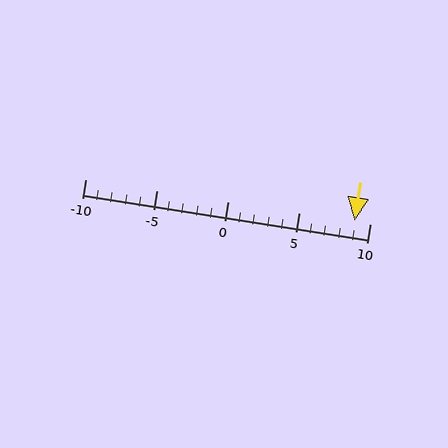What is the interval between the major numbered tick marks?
The major tick marks are spaced 5 units apart.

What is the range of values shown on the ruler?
The ruler shows values from -10 to 10.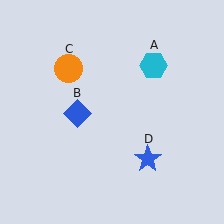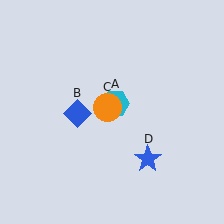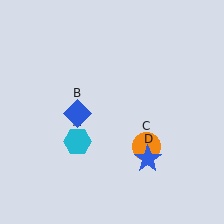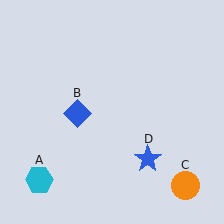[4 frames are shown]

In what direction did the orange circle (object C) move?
The orange circle (object C) moved down and to the right.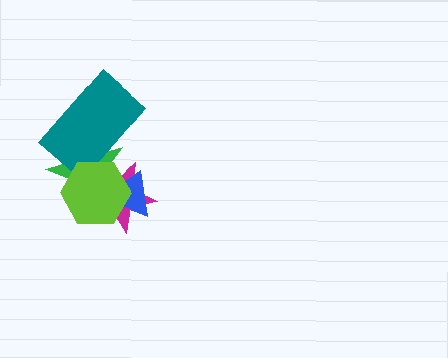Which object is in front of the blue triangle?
The lime hexagon is in front of the blue triangle.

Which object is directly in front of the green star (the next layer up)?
The magenta star is directly in front of the green star.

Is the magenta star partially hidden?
Yes, it is partially covered by another shape.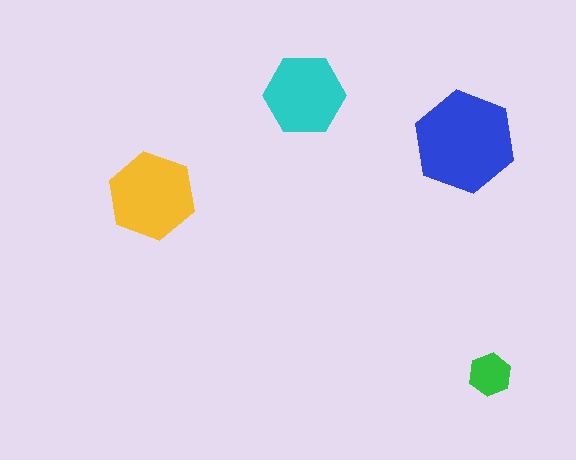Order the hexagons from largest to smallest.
the blue one, the yellow one, the cyan one, the green one.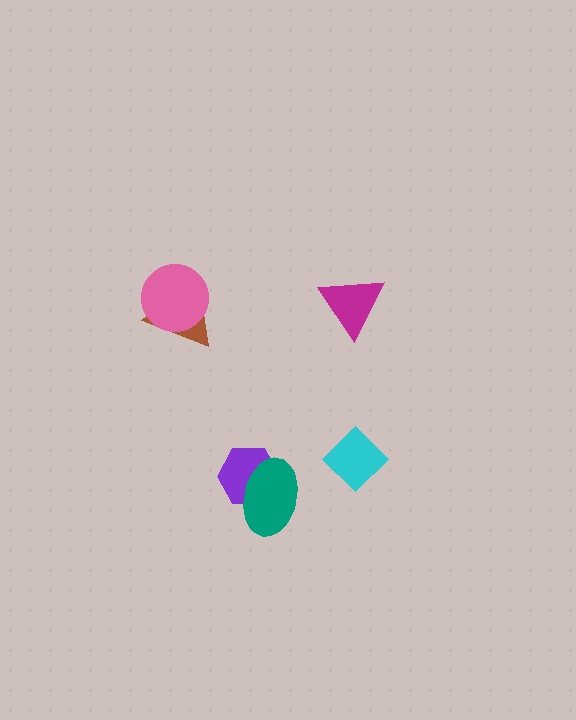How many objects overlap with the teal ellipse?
1 object overlaps with the teal ellipse.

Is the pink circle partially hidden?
No, no other shape covers it.